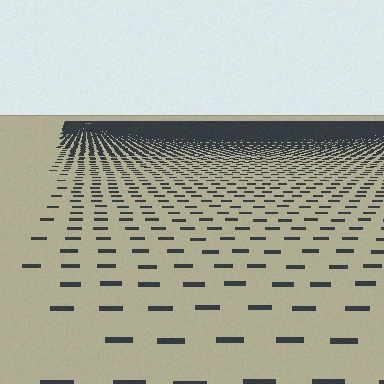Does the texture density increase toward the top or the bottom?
Density increases toward the top.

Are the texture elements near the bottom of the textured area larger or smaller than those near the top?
Larger. Near the bottom, elements are closer to the viewer and appear at a bigger on-screen size.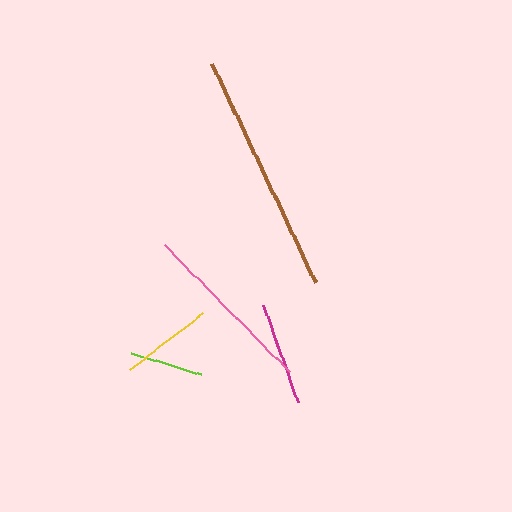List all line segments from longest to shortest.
From longest to shortest: brown, pink, magenta, yellow, lime.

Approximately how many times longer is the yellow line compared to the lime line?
The yellow line is approximately 1.3 times the length of the lime line.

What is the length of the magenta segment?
The magenta segment is approximately 103 pixels long.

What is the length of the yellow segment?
The yellow segment is approximately 93 pixels long.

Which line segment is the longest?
The brown line is the longest at approximately 242 pixels.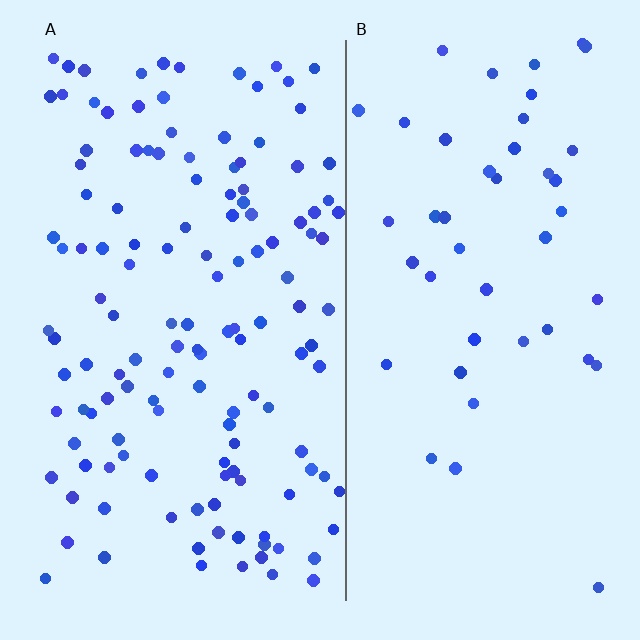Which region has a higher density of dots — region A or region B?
A (the left).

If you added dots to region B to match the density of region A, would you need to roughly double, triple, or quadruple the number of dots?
Approximately triple.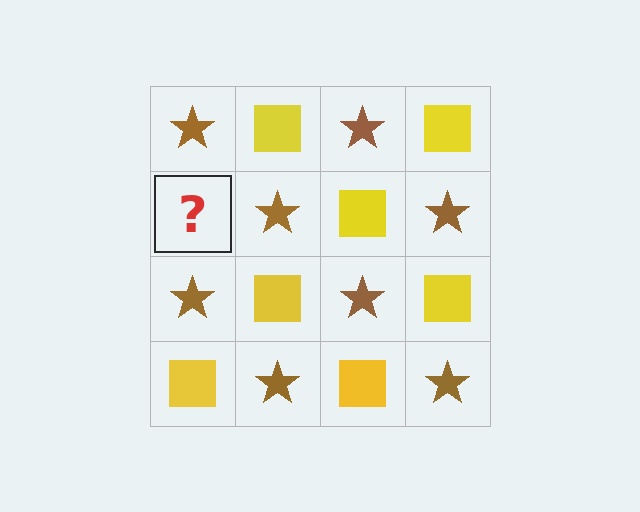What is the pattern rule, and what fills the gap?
The rule is that it alternates brown star and yellow square in a checkerboard pattern. The gap should be filled with a yellow square.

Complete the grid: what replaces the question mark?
The question mark should be replaced with a yellow square.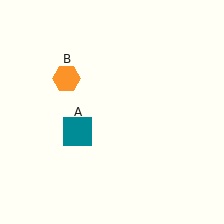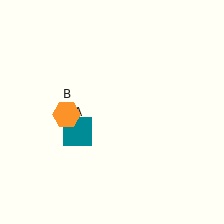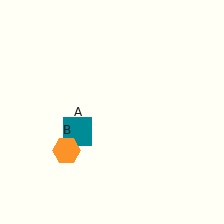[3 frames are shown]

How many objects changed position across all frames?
1 object changed position: orange hexagon (object B).